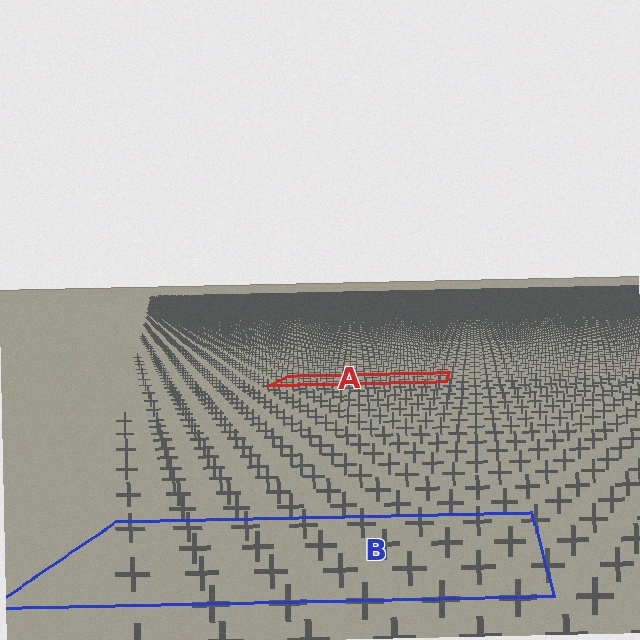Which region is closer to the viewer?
Region B is closer. The texture elements there are larger and more spread out.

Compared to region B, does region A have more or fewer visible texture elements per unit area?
Region A has more texture elements per unit area — they are packed more densely because it is farther away.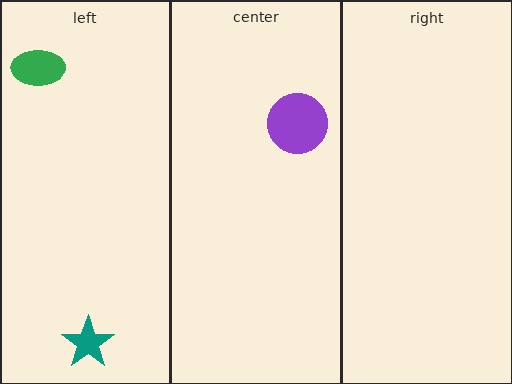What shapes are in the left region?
The green ellipse, the teal star.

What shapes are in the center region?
The purple circle.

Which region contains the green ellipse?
The left region.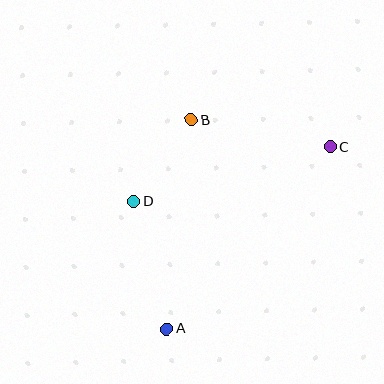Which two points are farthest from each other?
Points A and C are farthest from each other.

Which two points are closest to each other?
Points B and D are closest to each other.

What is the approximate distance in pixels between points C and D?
The distance between C and D is approximately 204 pixels.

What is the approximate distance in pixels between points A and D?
The distance between A and D is approximately 132 pixels.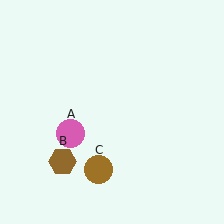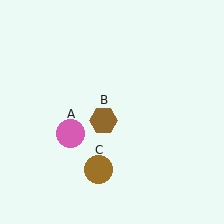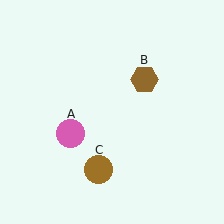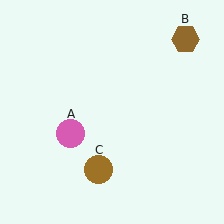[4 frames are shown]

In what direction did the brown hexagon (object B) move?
The brown hexagon (object B) moved up and to the right.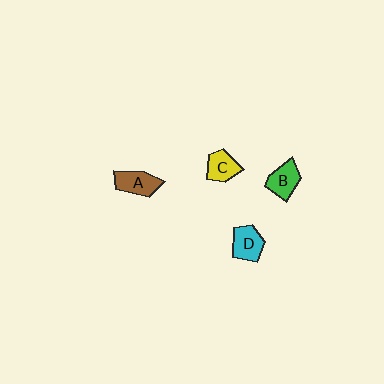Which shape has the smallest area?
Shape C (yellow).